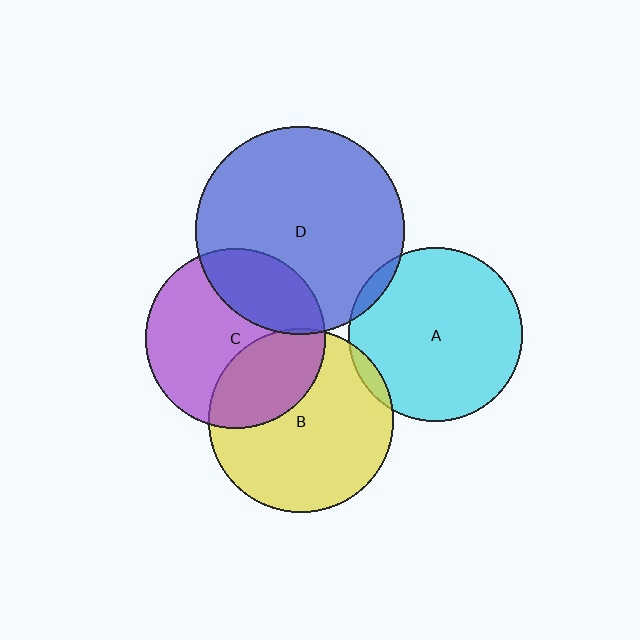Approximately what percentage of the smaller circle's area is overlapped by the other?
Approximately 5%.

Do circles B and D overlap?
Yes.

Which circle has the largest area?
Circle D (blue).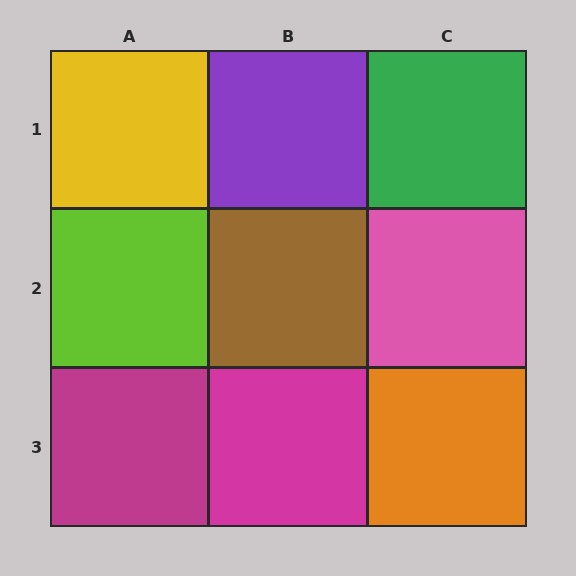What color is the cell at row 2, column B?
Brown.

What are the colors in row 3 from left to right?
Magenta, magenta, orange.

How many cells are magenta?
2 cells are magenta.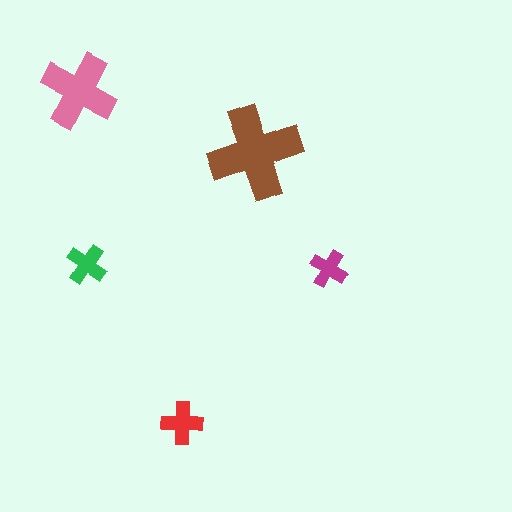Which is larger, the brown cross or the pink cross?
The brown one.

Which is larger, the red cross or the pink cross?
The pink one.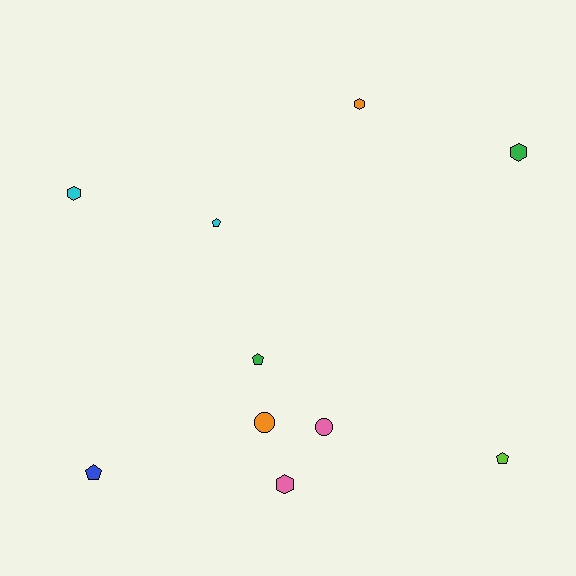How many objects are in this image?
There are 10 objects.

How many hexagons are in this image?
There are 4 hexagons.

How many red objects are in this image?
There are no red objects.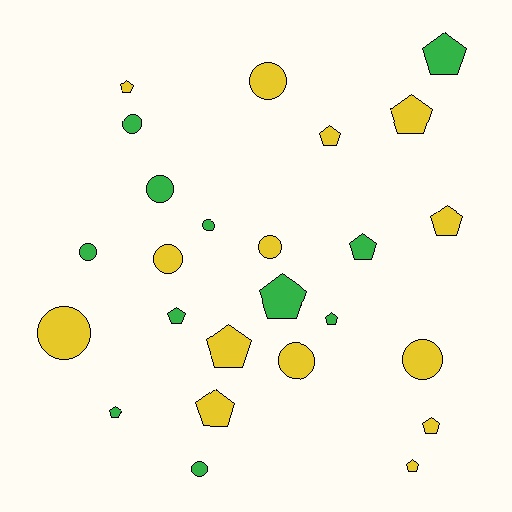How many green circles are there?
There are 5 green circles.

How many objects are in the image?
There are 25 objects.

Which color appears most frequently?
Yellow, with 14 objects.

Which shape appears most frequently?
Pentagon, with 14 objects.